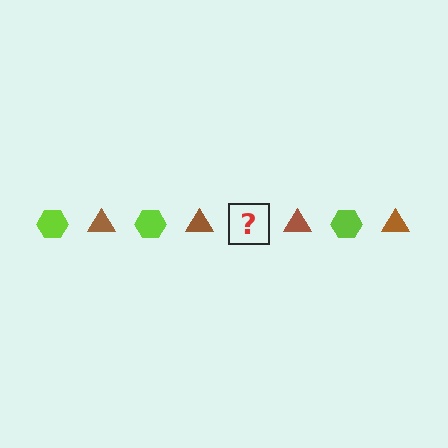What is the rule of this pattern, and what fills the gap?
The rule is that the pattern alternates between lime hexagon and brown triangle. The gap should be filled with a lime hexagon.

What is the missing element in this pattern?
The missing element is a lime hexagon.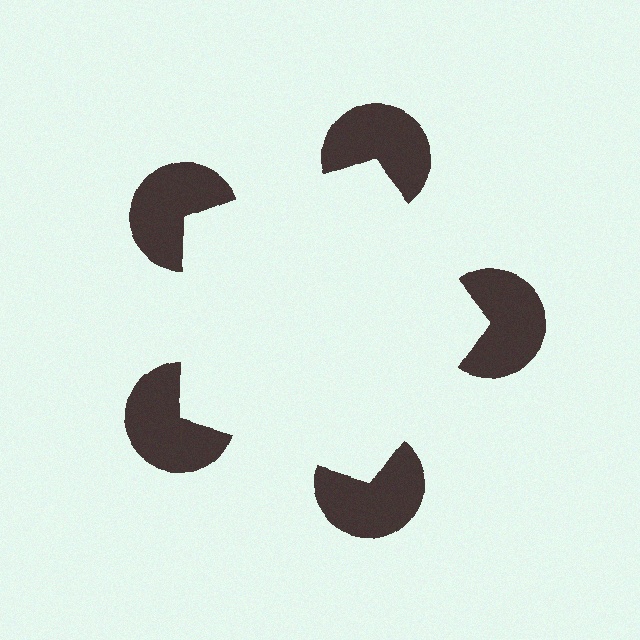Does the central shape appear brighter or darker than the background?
It typically appears slightly brighter than the background, even though no actual brightness change is drawn.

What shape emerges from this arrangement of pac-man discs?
An illusory pentagon — its edges are inferred from the aligned wedge cuts in the pac-man discs, not physically drawn.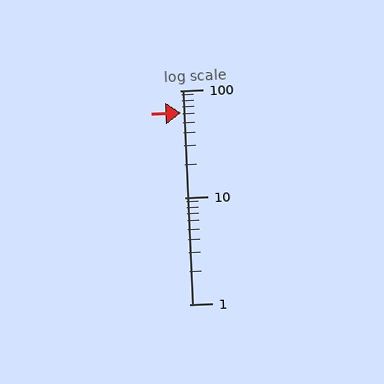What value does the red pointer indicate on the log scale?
The pointer indicates approximately 61.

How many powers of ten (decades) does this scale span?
The scale spans 2 decades, from 1 to 100.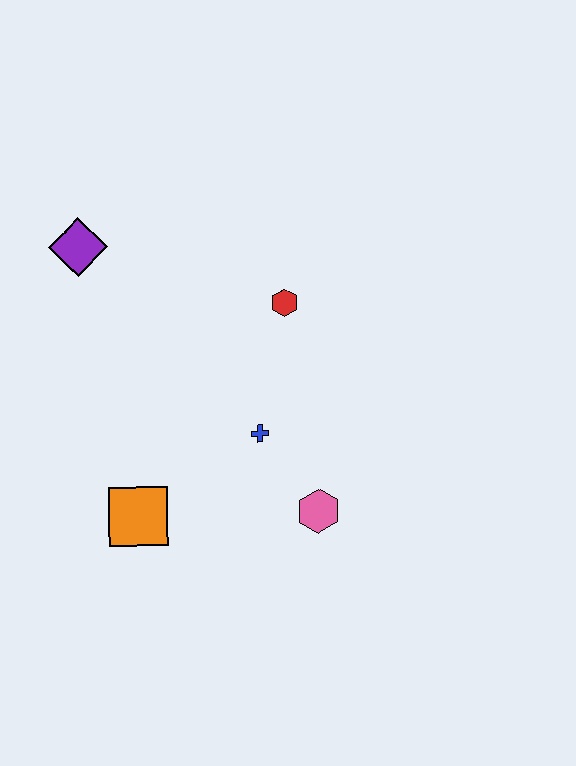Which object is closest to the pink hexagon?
The blue cross is closest to the pink hexagon.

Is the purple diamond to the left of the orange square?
Yes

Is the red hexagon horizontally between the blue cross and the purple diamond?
No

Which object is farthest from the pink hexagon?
The purple diamond is farthest from the pink hexagon.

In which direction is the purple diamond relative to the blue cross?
The purple diamond is above the blue cross.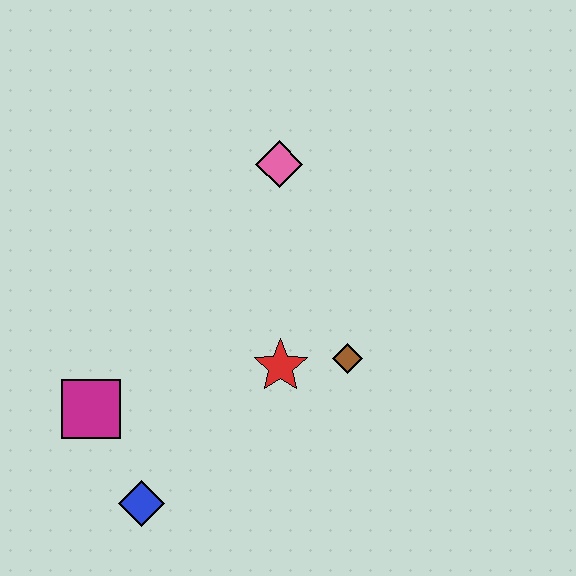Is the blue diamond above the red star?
No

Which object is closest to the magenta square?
The blue diamond is closest to the magenta square.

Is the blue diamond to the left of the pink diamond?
Yes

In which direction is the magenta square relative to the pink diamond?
The magenta square is below the pink diamond.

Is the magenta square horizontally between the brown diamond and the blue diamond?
No